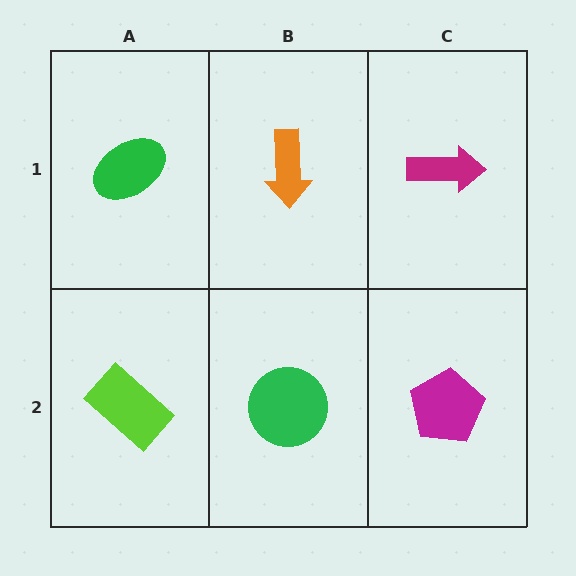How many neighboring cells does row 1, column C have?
2.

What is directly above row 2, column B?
An orange arrow.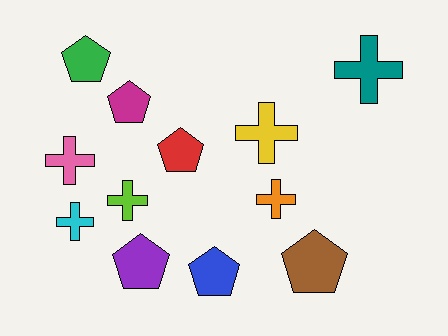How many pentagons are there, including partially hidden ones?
There are 6 pentagons.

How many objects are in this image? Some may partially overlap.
There are 12 objects.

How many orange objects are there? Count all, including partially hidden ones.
There is 1 orange object.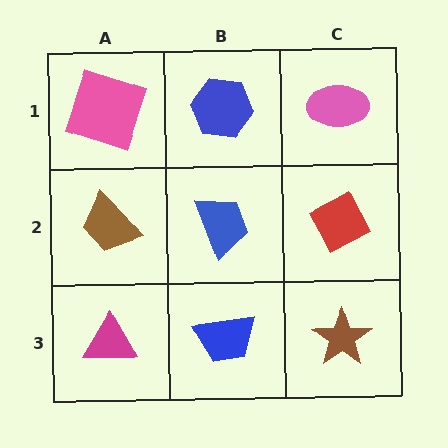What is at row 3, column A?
A magenta triangle.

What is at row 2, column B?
A blue trapezoid.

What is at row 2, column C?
A red diamond.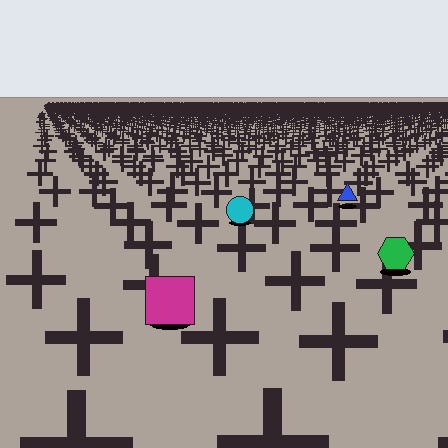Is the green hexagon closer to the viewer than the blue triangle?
Yes. The green hexagon is closer — you can tell from the texture gradient: the ground texture is coarser near it.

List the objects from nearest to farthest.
From nearest to farthest: the magenta square, the green hexagon, the cyan circle, the blue triangle.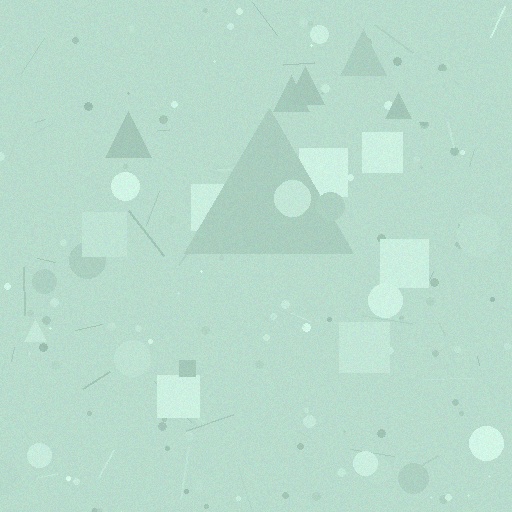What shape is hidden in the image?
A triangle is hidden in the image.